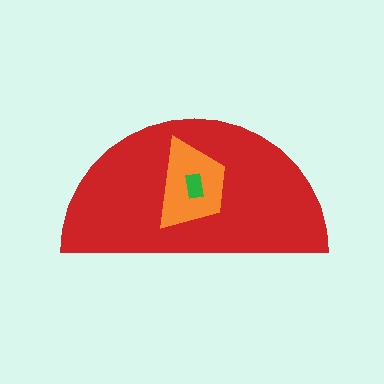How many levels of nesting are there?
3.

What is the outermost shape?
The red semicircle.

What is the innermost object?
The green rectangle.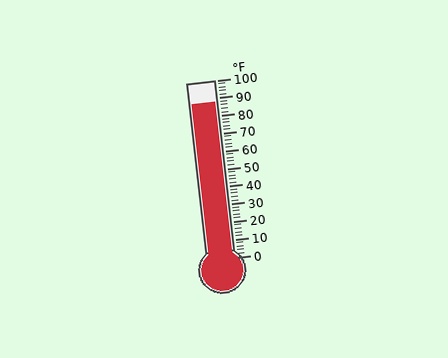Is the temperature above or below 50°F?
The temperature is above 50°F.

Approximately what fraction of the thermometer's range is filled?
The thermometer is filled to approximately 90% of its range.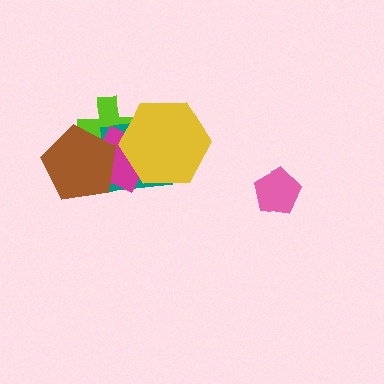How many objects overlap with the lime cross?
4 objects overlap with the lime cross.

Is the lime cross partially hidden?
Yes, it is partially covered by another shape.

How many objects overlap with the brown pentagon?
3 objects overlap with the brown pentagon.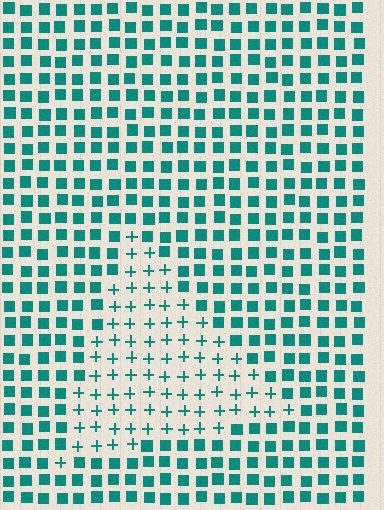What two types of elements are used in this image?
The image uses plus signs inside the triangle region and squares outside it.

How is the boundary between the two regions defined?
The boundary is defined by a change in element shape: plus signs inside vs. squares outside. All elements share the same color and spacing.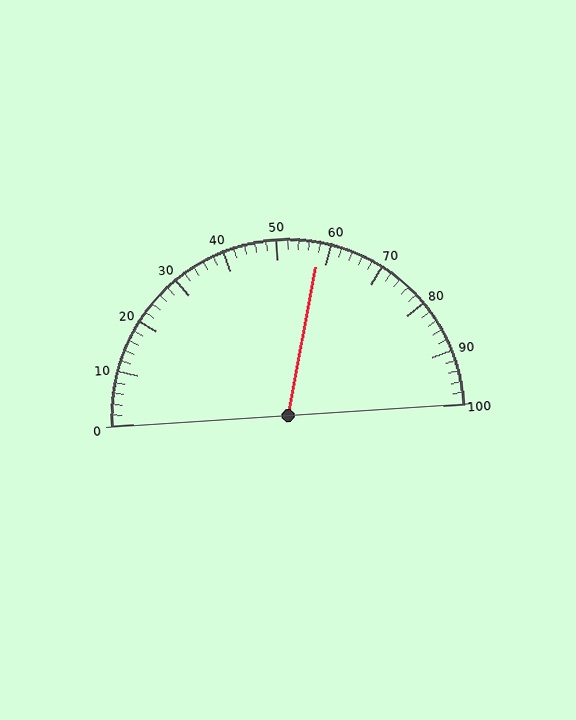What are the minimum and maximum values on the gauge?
The gauge ranges from 0 to 100.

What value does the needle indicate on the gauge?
The needle indicates approximately 58.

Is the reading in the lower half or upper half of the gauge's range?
The reading is in the upper half of the range (0 to 100).